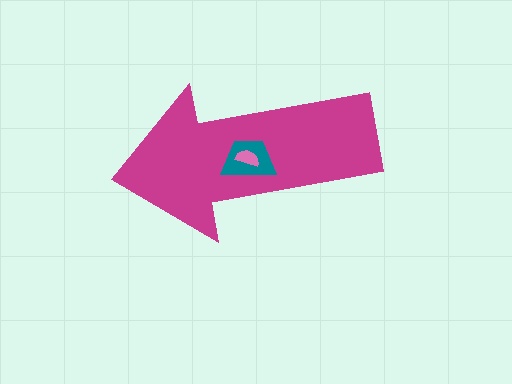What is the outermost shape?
The magenta arrow.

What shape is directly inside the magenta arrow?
The teal trapezoid.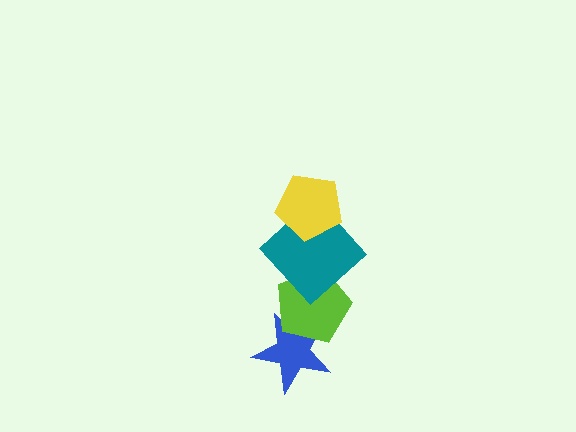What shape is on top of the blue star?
The lime pentagon is on top of the blue star.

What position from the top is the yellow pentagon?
The yellow pentagon is 1st from the top.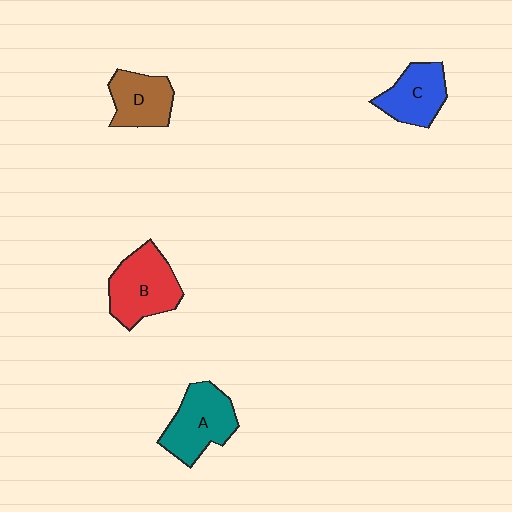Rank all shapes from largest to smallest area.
From largest to smallest: B (red), A (teal), C (blue), D (brown).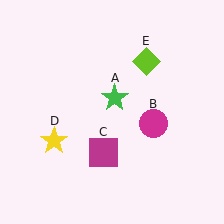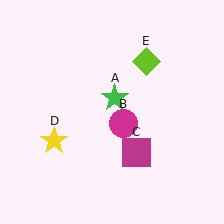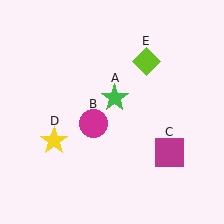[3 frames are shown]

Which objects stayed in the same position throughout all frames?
Green star (object A) and yellow star (object D) and lime diamond (object E) remained stationary.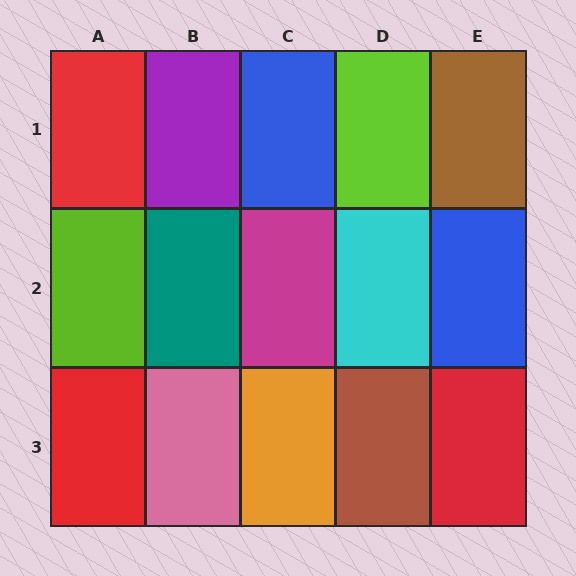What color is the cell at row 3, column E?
Red.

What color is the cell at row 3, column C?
Orange.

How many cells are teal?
1 cell is teal.